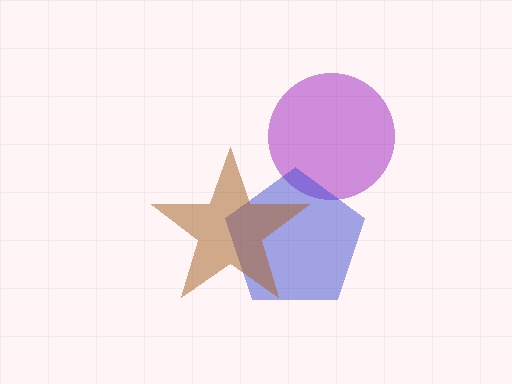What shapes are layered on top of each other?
The layered shapes are: a purple circle, a blue pentagon, a brown star.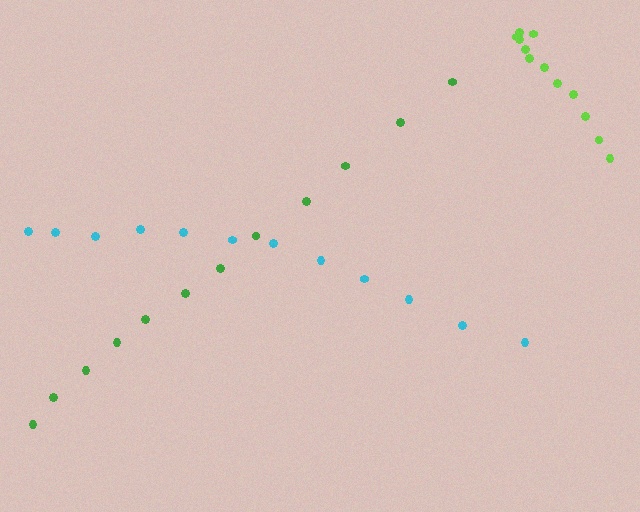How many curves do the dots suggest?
There are 3 distinct paths.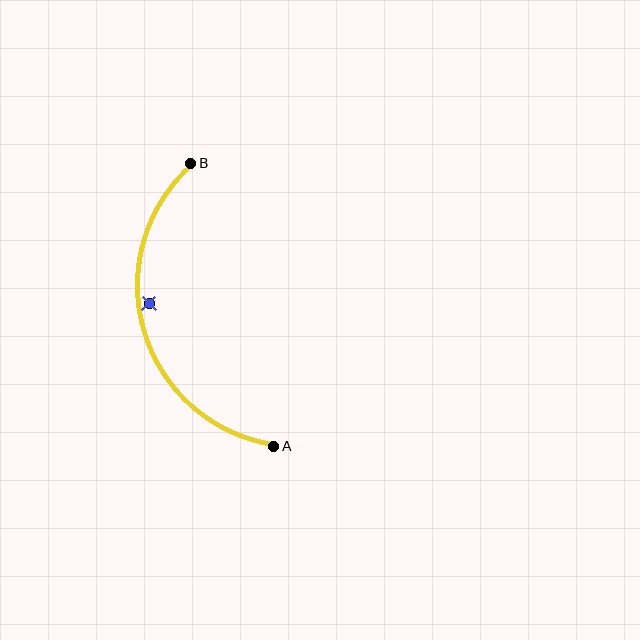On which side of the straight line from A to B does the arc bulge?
The arc bulges to the left of the straight line connecting A and B.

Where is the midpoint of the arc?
The arc midpoint is the point on the curve farthest from the straight line joining A and B. It sits to the left of that line.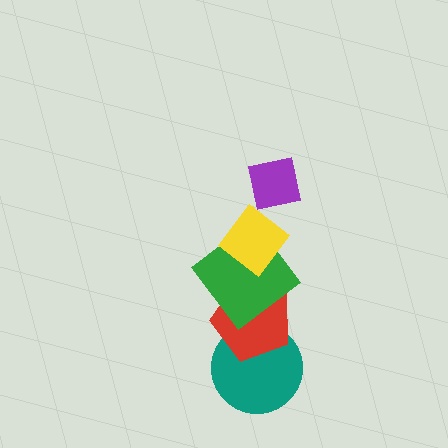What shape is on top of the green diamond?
The yellow diamond is on top of the green diamond.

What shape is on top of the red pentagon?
The green diamond is on top of the red pentagon.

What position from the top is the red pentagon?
The red pentagon is 4th from the top.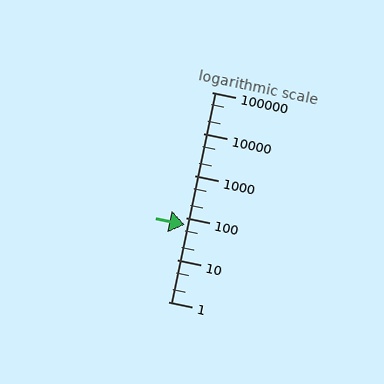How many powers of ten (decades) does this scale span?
The scale spans 5 decades, from 1 to 100000.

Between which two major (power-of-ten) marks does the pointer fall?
The pointer is between 10 and 100.